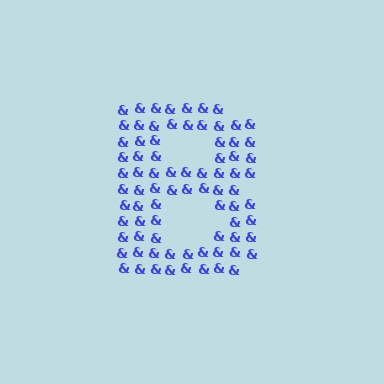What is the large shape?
The large shape is the letter B.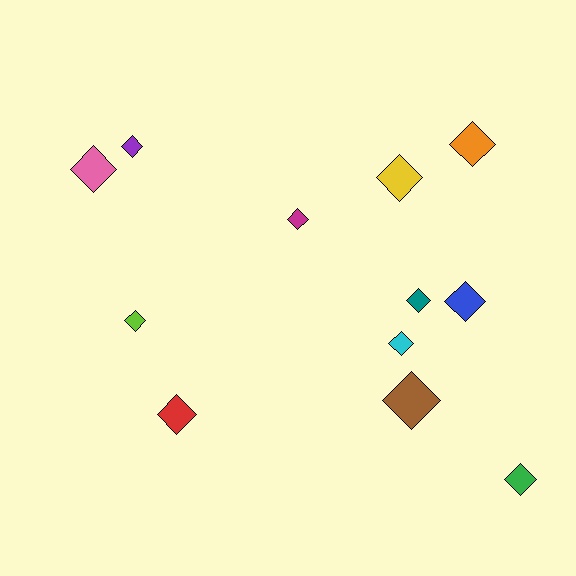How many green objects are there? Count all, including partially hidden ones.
There is 1 green object.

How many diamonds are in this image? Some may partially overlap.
There are 12 diamonds.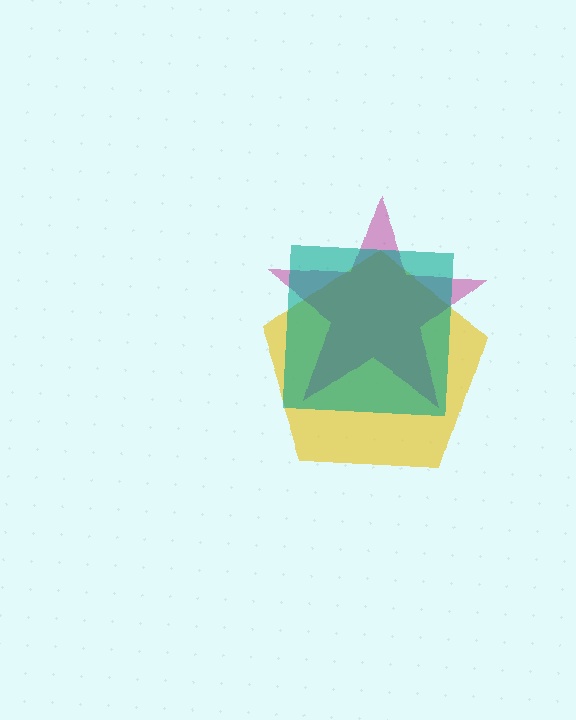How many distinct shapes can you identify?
There are 3 distinct shapes: a yellow pentagon, a magenta star, a teal square.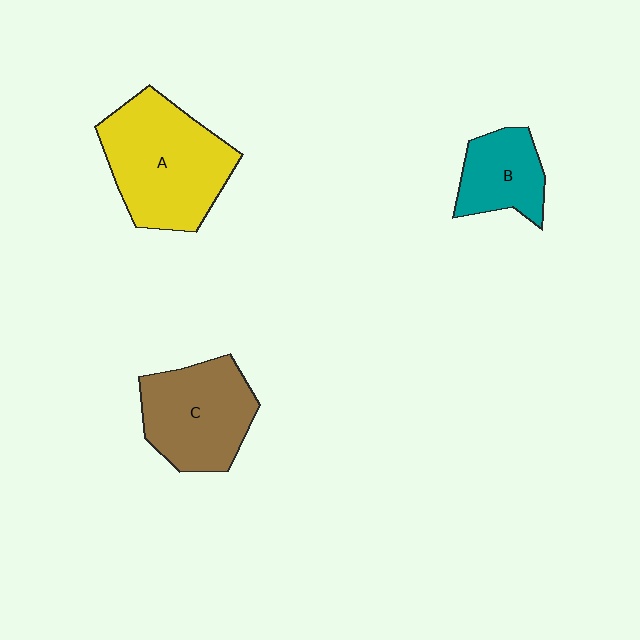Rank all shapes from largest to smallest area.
From largest to smallest: A (yellow), C (brown), B (teal).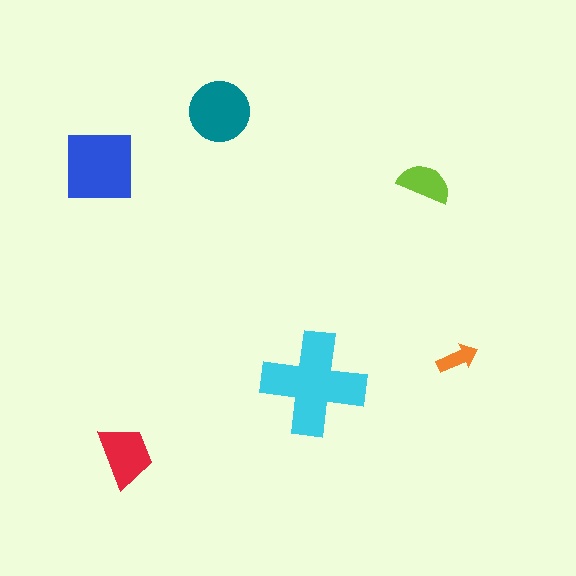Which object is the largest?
The cyan cross.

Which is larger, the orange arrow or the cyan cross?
The cyan cross.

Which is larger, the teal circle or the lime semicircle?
The teal circle.